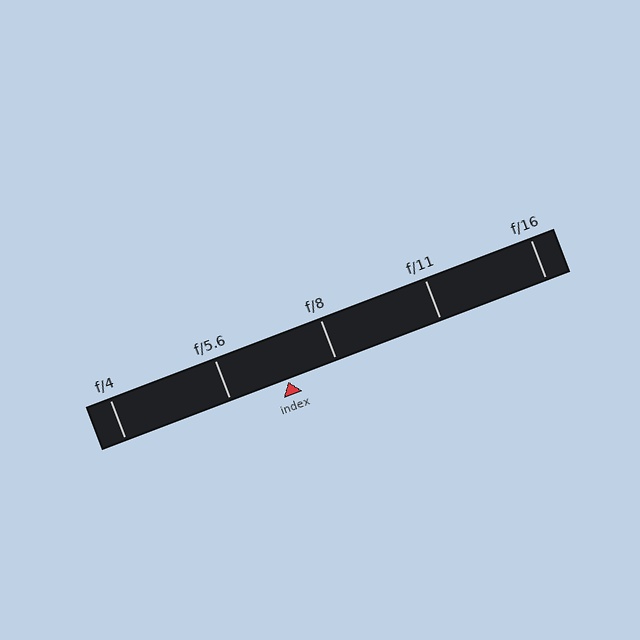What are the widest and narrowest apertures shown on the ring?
The widest aperture shown is f/4 and the narrowest is f/16.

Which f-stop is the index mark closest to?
The index mark is closest to f/8.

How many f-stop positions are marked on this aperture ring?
There are 5 f-stop positions marked.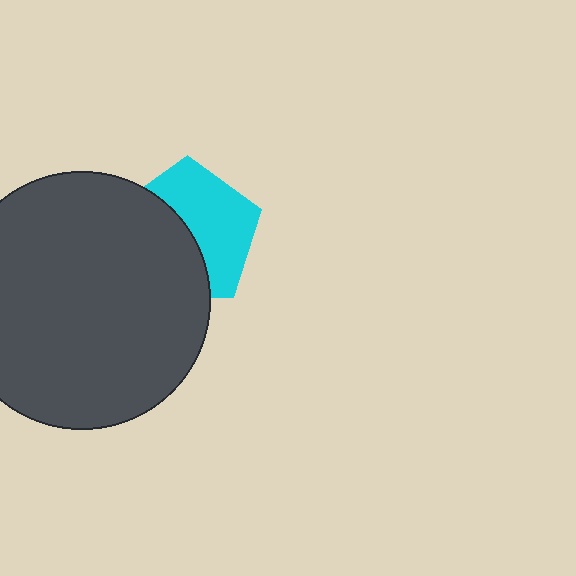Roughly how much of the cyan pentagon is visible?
About half of it is visible (roughly 52%).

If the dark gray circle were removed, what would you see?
You would see the complete cyan pentagon.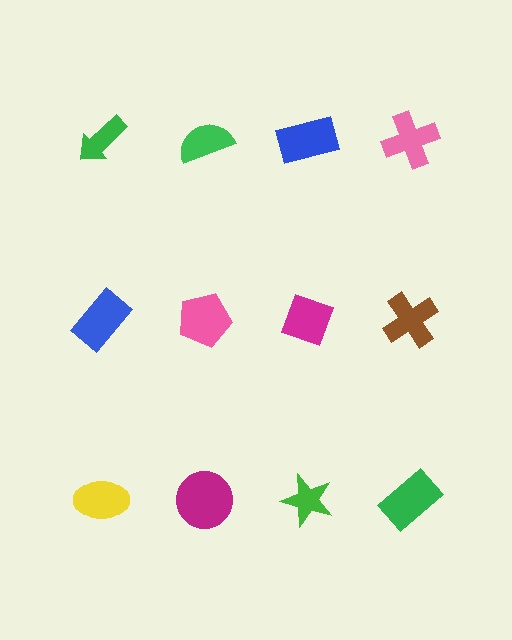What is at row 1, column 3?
A blue rectangle.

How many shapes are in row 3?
4 shapes.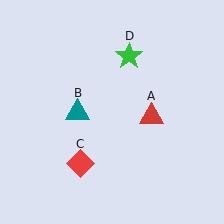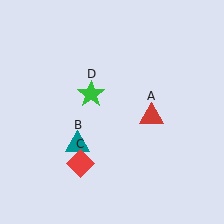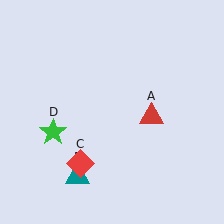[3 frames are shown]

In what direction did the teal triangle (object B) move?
The teal triangle (object B) moved down.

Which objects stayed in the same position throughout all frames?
Red triangle (object A) and red diamond (object C) remained stationary.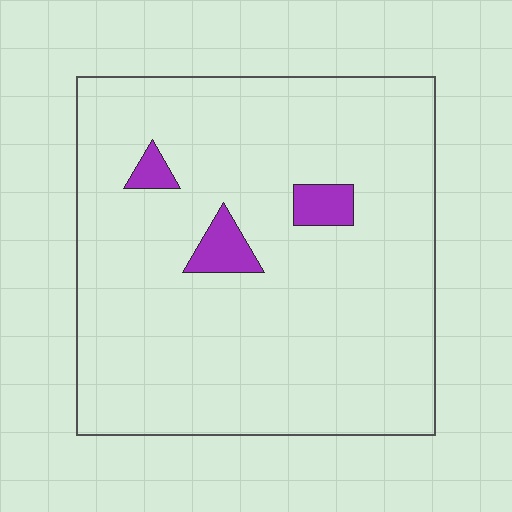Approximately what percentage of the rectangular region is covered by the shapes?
Approximately 5%.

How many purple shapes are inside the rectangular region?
3.